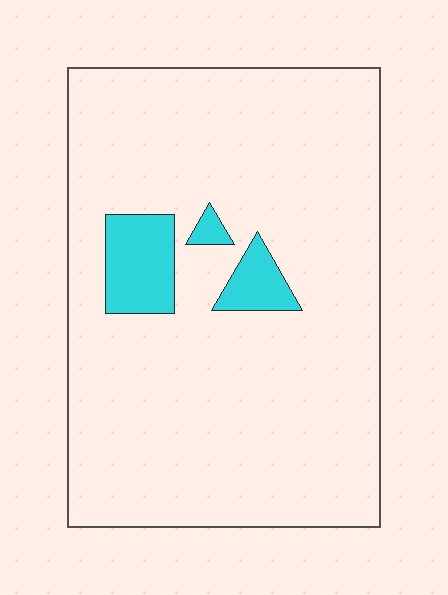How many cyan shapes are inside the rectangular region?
3.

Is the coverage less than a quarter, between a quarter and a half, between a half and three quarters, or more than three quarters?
Less than a quarter.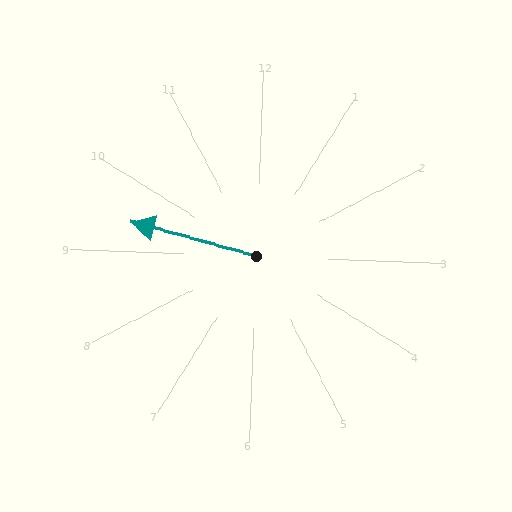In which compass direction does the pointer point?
West.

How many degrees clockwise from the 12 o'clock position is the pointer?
Approximately 283 degrees.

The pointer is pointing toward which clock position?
Roughly 9 o'clock.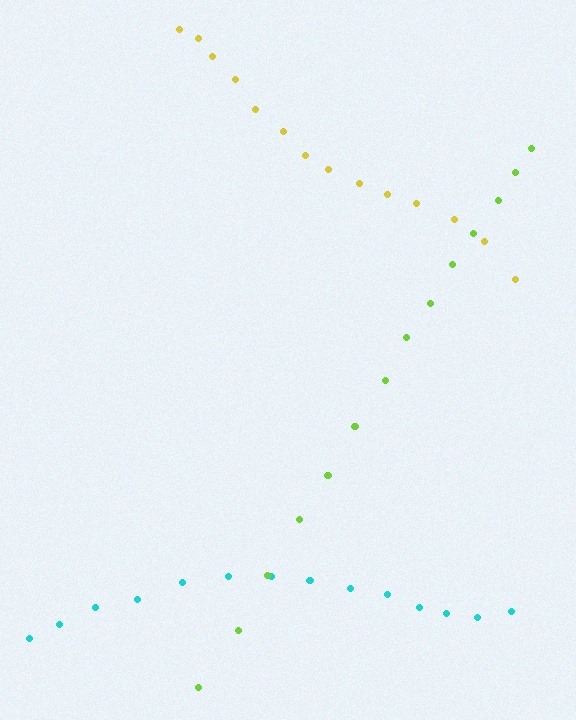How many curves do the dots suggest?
There are 3 distinct paths.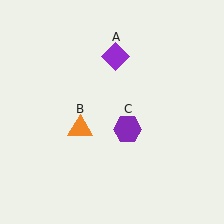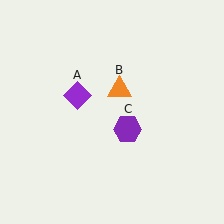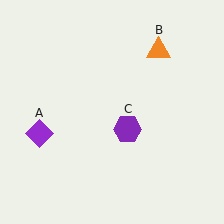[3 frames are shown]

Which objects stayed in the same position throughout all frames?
Purple hexagon (object C) remained stationary.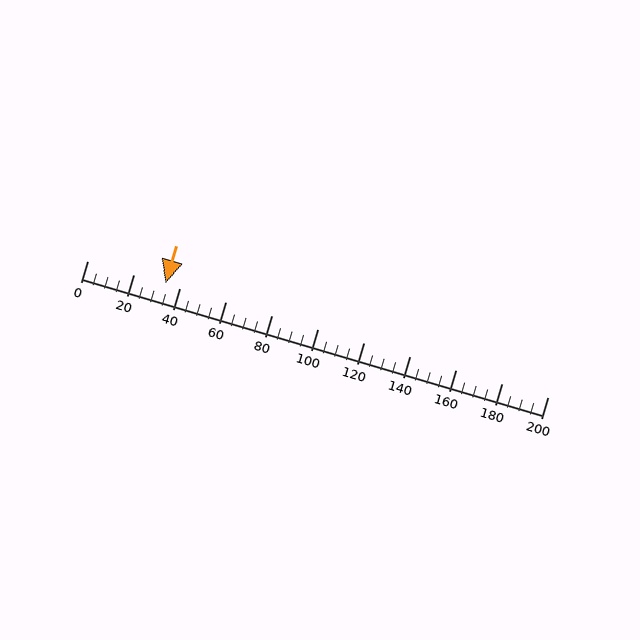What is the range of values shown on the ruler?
The ruler shows values from 0 to 200.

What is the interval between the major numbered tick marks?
The major tick marks are spaced 20 units apart.